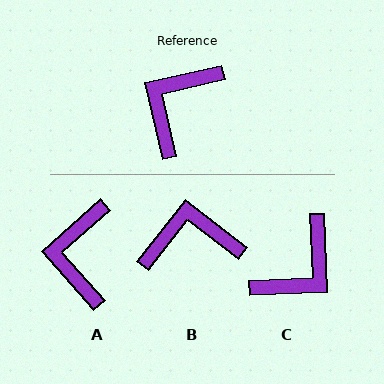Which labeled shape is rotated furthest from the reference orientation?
C, about 170 degrees away.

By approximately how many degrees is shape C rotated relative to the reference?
Approximately 170 degrees counter-clockwise.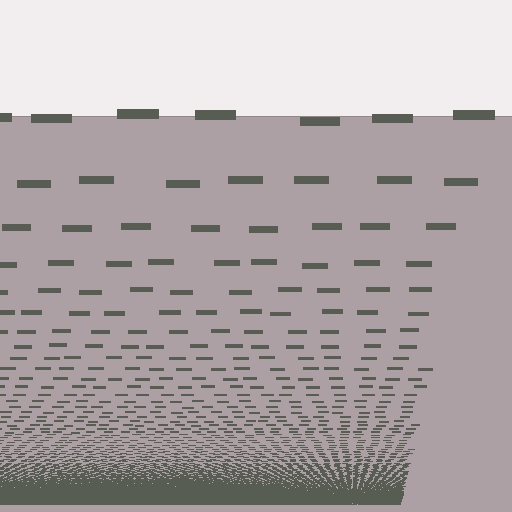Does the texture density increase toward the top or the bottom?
Density increases toward the bottom.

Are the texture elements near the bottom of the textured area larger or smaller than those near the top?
Smaller. The gradient is inverted — elements near the bottom are smaller and denser.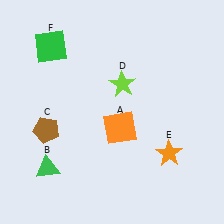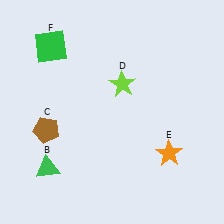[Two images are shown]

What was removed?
The orange square (A) was removed in Image 2.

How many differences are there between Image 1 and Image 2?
There is 1 difference between the two images.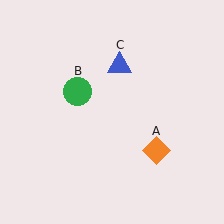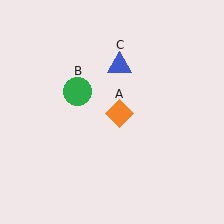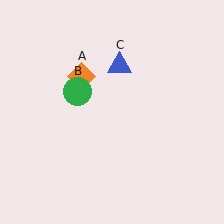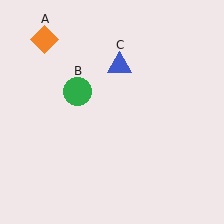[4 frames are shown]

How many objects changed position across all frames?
1 object changed position: orange diamond (object A).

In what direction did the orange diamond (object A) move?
The orange diamond (object A) moved up and to the left.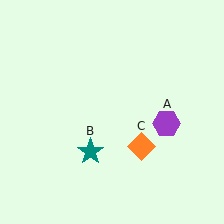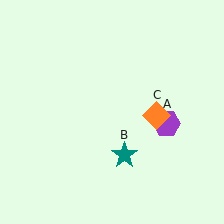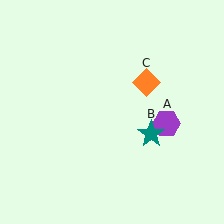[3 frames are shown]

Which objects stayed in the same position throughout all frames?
Purple hexagon (object A) remained stationary.